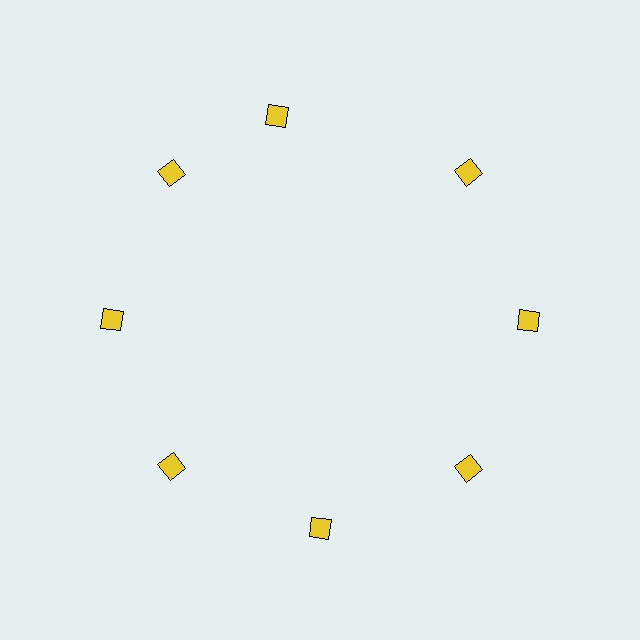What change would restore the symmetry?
The symmetry would be restored by rotating it back into even spacing with its neighbors so that all 8 squares sit at equal angles and equal distance from the center.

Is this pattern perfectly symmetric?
No. The 8 yellow squares are arranged in a ring, but one element near the 12 o'clock position is rotated out of alignment along the ring, breaking the 8-fold rotational symmetry.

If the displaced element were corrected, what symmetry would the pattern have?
It would have 8-fold rotational symmetry — the pattern would map onto itself every 45 degrees.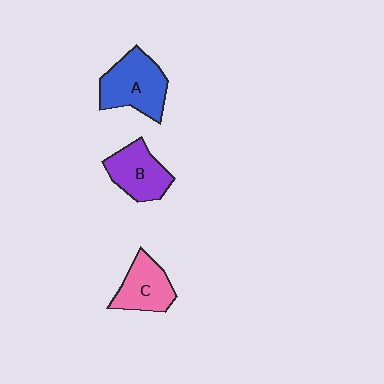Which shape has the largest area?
Shape A (blue).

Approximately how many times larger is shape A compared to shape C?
Approximately 1.3 times.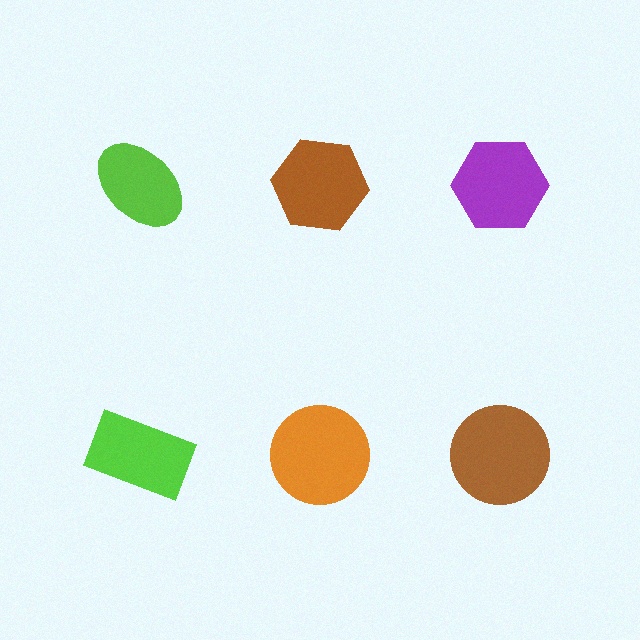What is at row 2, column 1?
A lime rectangle.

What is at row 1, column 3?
A purple hexagon.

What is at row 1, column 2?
A brown hexagon.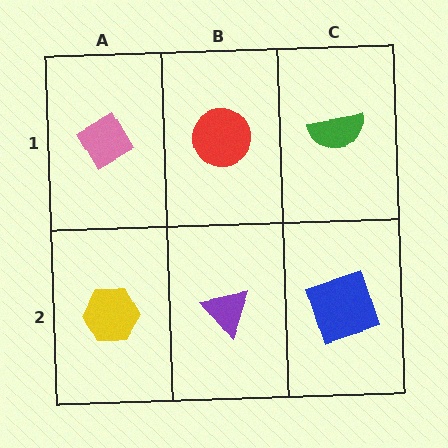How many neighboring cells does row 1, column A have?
2.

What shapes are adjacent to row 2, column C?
A green semicircle (row 1, column C), a purple triangle (row 2, column B).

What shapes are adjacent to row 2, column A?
A pink diamond (row 1, column A), a purple triangle (row 2, column B).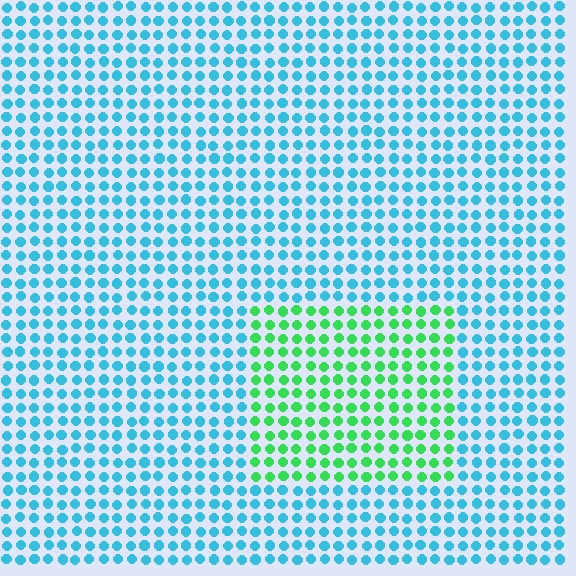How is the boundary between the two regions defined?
The boundary is defined purely by a slight shift in hue (about 59 degrees). Spacing, size, and orientation are identical on both sides.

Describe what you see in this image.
The image is filled with small cyan elements in a uniform arrangement. A rectangle-shaped region is visible where the elements are tinted to a slightly different hue, forming a subtle color boundary.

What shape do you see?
I see a rectangle.